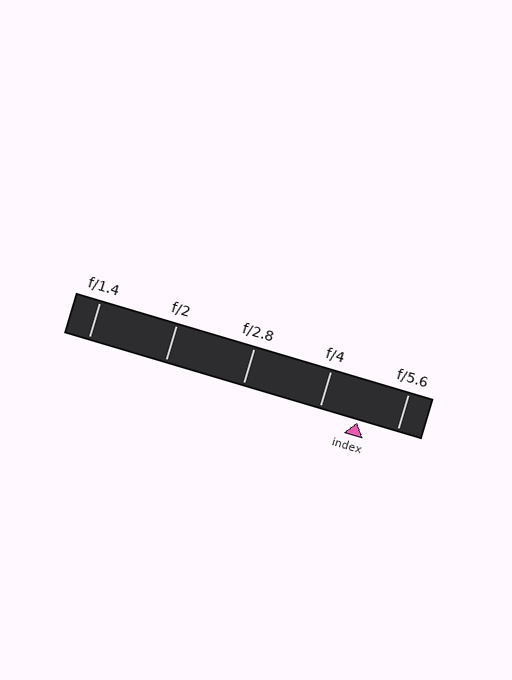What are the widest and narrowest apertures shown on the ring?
The widest aperture shown is f/1.4 and the narrowest is f/5.6.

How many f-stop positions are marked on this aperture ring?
There are 5 f-stop positions marked.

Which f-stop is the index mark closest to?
The index mark is closest to f/4.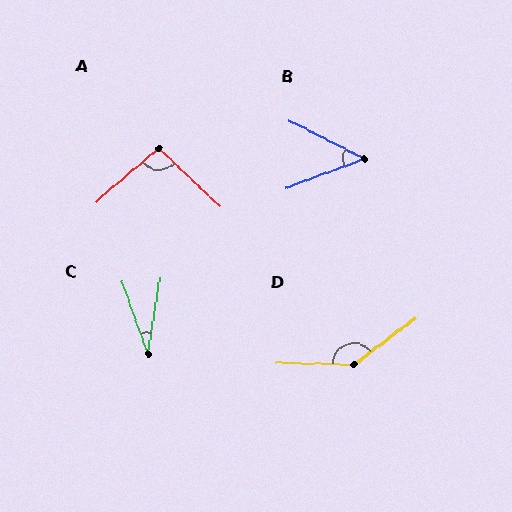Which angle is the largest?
D, at approximately 142 degrees.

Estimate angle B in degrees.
Approximately 47 degrees.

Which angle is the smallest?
C, at approximately 29 degrees.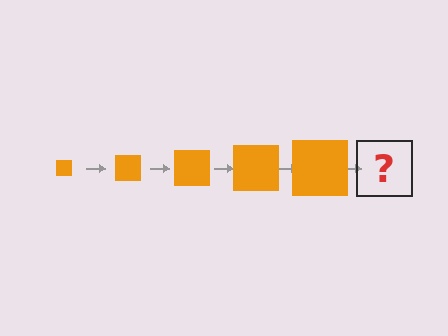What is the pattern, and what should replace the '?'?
The pattern is that the square gets progressively larger each step. The '?' should be an orange square, larger than the previous one.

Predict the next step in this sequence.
The next step is an orange square, larger than the previous one.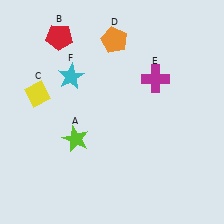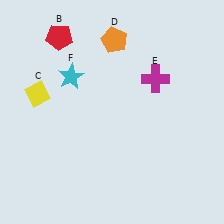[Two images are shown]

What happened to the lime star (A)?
The lime star (A) was removed in Image 2. It was in the bottom-left area of Image 1.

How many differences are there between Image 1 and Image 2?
There is 1 difference between the two images.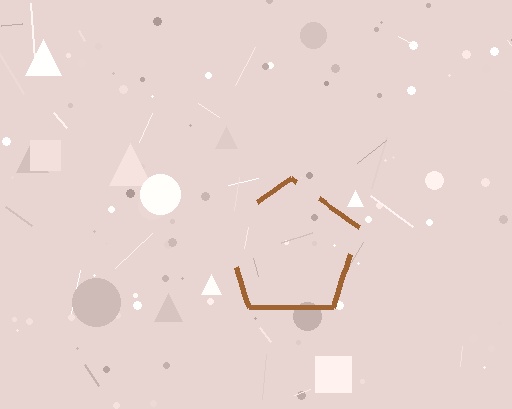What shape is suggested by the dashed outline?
The dashed outline suggests a pentagon.